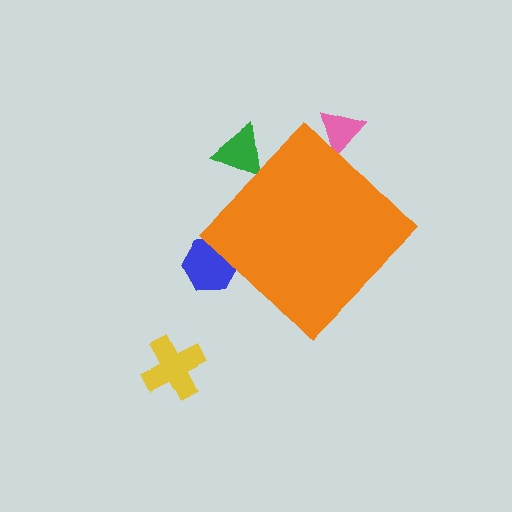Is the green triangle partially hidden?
Yes, the green triangle is partially hidden behind the orange diamond.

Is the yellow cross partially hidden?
No, the yellow cross is fully visible.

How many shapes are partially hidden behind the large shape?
3 shapes are partially hidden.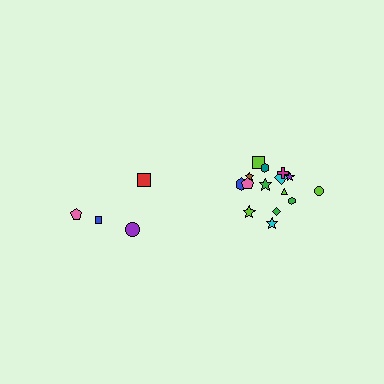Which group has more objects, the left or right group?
The right group.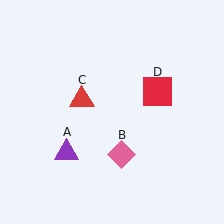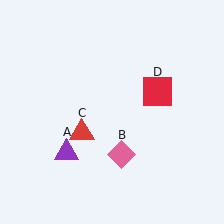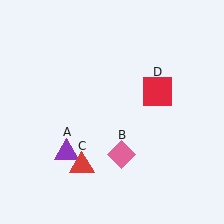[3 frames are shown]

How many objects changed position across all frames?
1 object changed position: red triangle (object C).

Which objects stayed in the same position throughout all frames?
Purple triangle (object A) and pink diamond (object B) and red square (object D) remained stationary.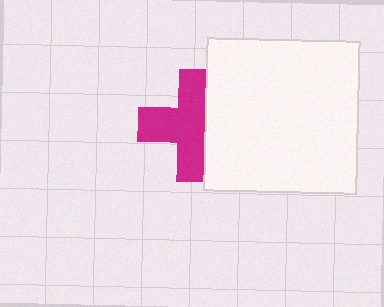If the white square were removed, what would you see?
You would see the complete magenta cross.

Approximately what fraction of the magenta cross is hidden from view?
Roughly 35% of the magenta cross is hidden behind the white square.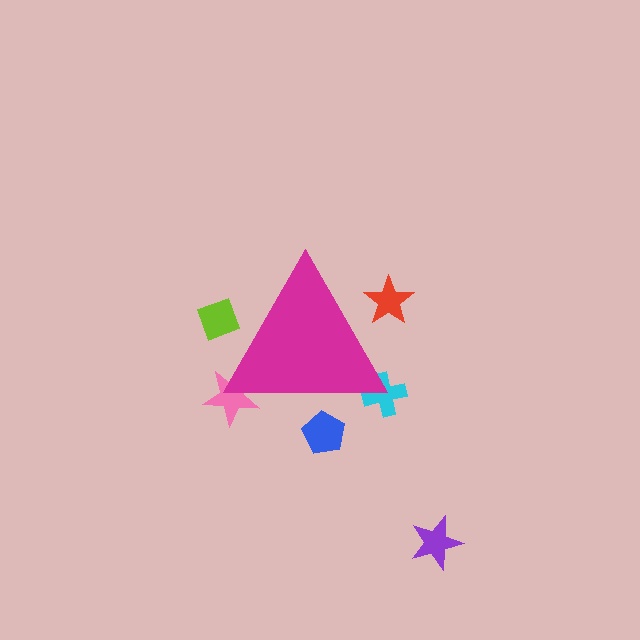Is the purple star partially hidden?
No, the purple star is fully visible.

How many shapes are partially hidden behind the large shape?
5 shapes are partially hidden.